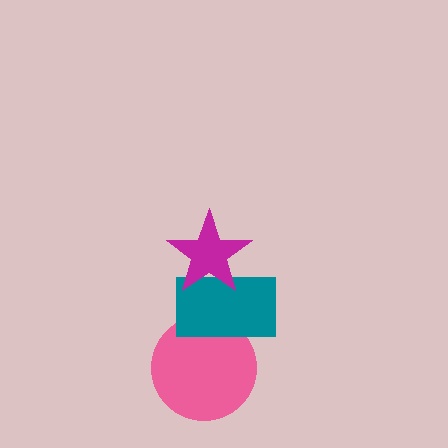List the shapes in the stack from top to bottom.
From top to bottom: the magenta star, the teal rectangle, the pink circle.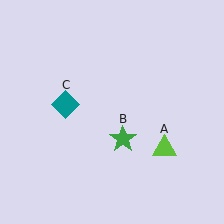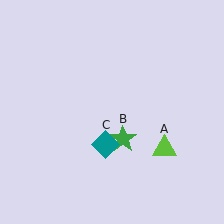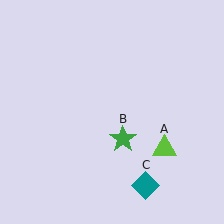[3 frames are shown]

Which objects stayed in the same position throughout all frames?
Lime triangle (object A) and green star (object B) remained stationary.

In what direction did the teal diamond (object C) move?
The teal diamond (object C) moved down and to the right.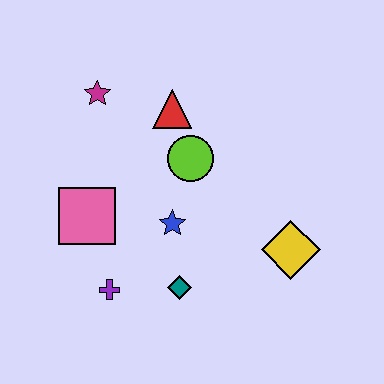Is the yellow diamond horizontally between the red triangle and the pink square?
No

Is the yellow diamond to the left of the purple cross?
No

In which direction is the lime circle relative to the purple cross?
The lime circle is above the purple cross.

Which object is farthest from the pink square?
The yellow diamond is farthest from the pink square.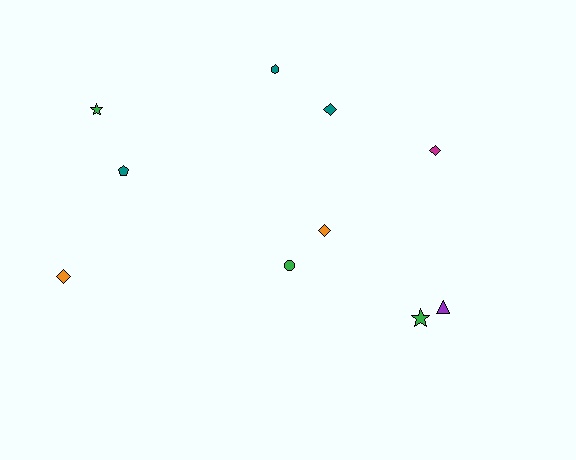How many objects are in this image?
There are 10 objects.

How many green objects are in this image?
There are 3 green objects.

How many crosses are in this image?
There are no crosses.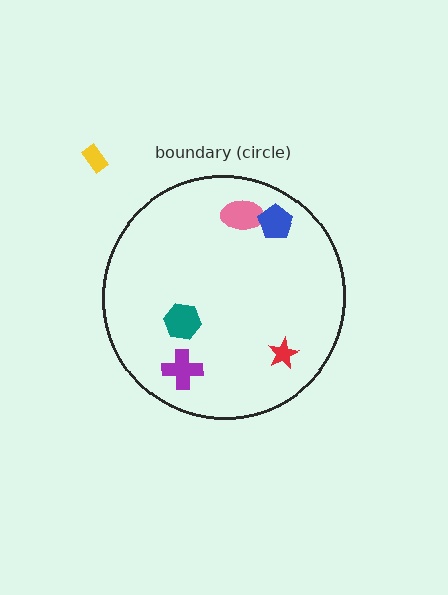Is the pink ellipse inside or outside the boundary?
Inside.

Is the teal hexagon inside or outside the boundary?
Inside.